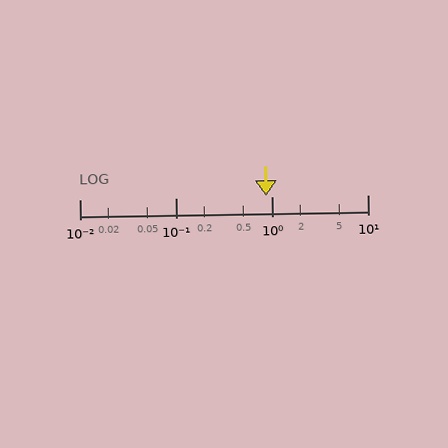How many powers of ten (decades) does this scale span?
The scale spans 3 decades, from 0.01 to 10.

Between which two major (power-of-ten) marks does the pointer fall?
The pointer is between 0.1 and 1.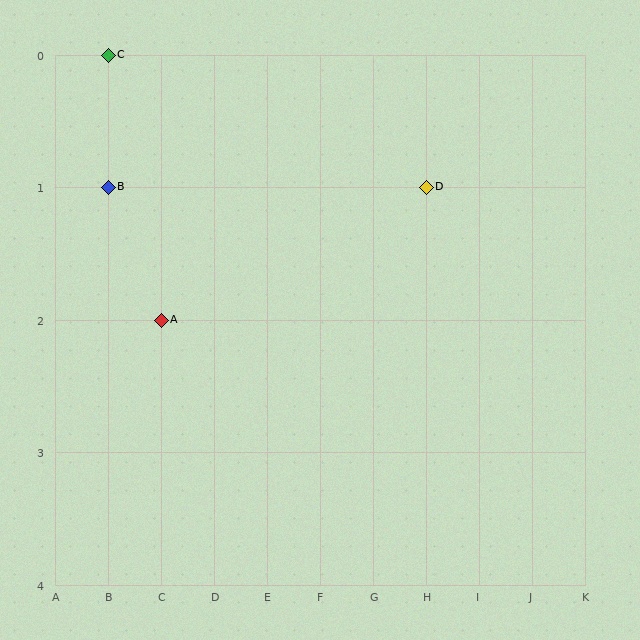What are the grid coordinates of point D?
Point D is at grid coordinates (H, 1).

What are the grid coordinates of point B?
Point B is at grid coordinates (B, 1).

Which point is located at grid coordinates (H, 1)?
Point D is at (H, 1).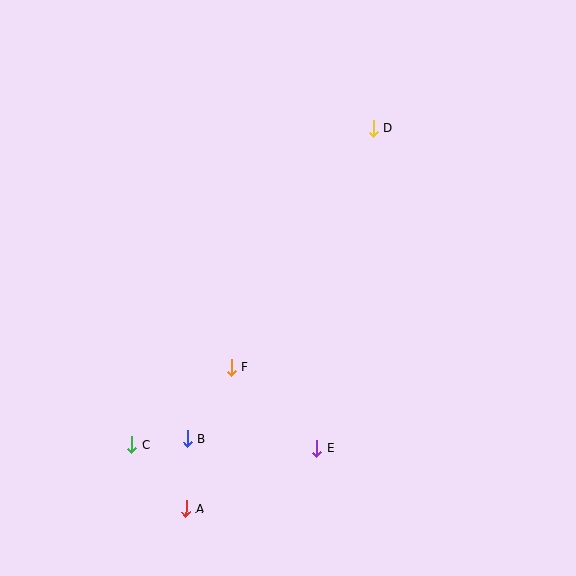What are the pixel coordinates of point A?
Point A is at (186, 508).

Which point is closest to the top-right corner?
Point D is closest to the top-right corner.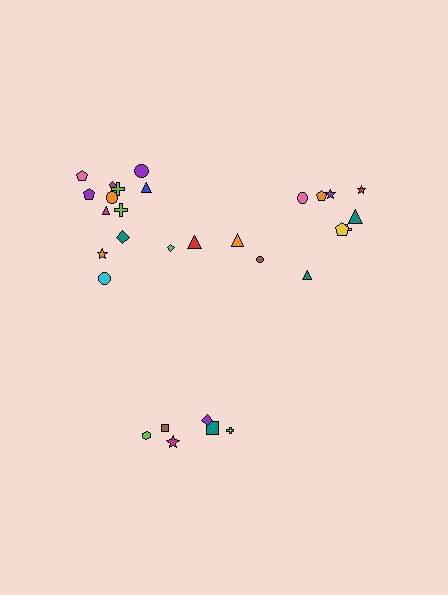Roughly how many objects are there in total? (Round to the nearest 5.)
Roughly 30 objects in total.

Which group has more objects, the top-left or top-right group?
The top-left group.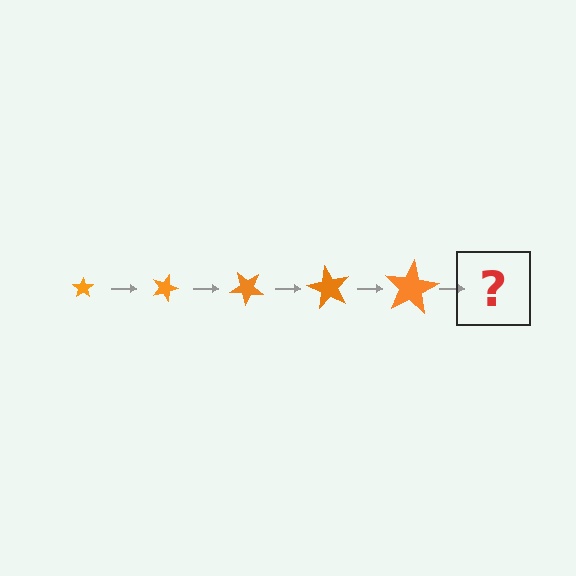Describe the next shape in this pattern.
It should be a star, larger than the previous one and rotated 100 degrees from the start.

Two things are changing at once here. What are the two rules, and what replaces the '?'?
The two rules are that the star grows larger each step and it rotates 20 degrees each step. The '?' should be a star, larger than the previous one and rotated 100 degrees from the start.